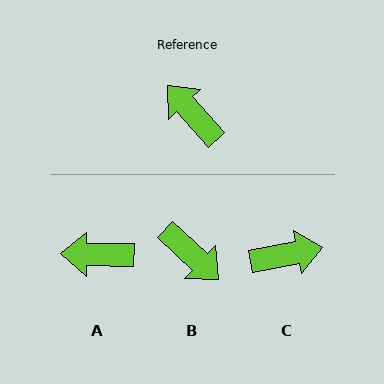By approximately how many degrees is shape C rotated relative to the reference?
Approximately 121 degrees clockwise.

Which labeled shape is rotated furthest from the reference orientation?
B, about 175 degrees away.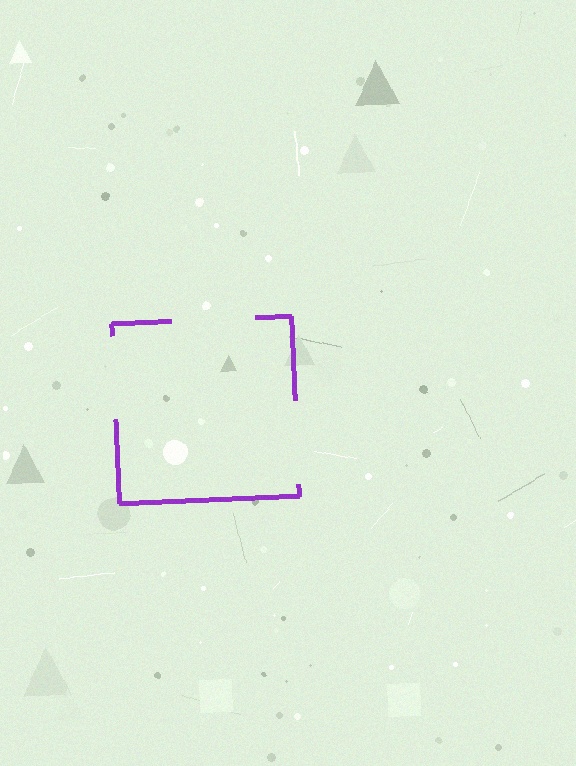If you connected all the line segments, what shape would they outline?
They would outline a square.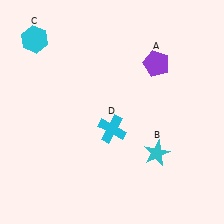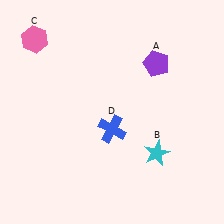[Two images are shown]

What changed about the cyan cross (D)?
In Image 1, D is cyan. In Image 2, it changed to blue.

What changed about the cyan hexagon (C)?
In Image 1, C is cyan. In Image 2, it changed to pink.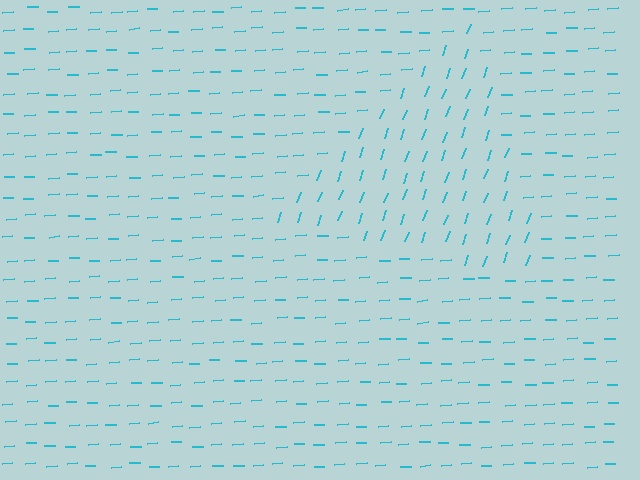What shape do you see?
I see a triangle.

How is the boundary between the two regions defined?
The boundary is defined purely by a change in line orientation (approximately 67 degrees difference). All lines are the same color and thickness.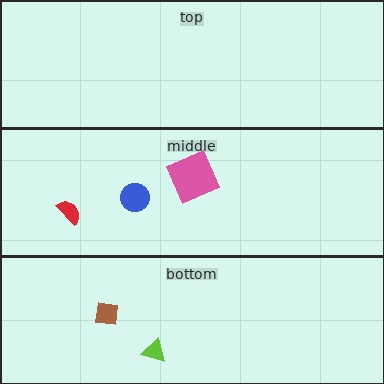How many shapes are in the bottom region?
2.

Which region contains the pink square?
The middle region.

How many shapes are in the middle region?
3.